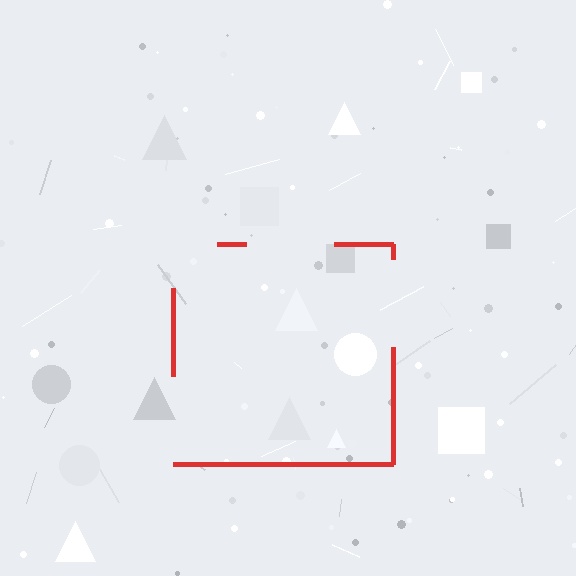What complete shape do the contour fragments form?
The contour fragments form a square.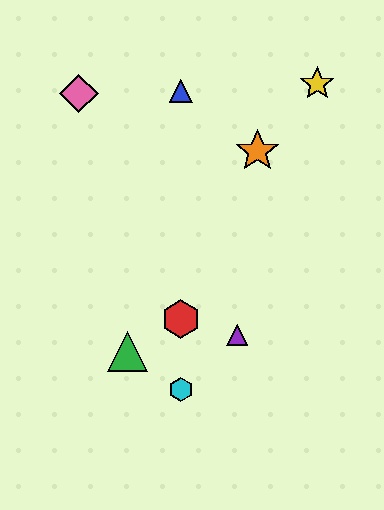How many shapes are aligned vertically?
3 shapes (the red hexagon, the blue triangle, the cyan hexagon) are aligned vertically.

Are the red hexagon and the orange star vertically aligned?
No, the red hexagon is at x≈181 and the orange star is at x≈257.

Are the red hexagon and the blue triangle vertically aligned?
Yes, both are at x≈181.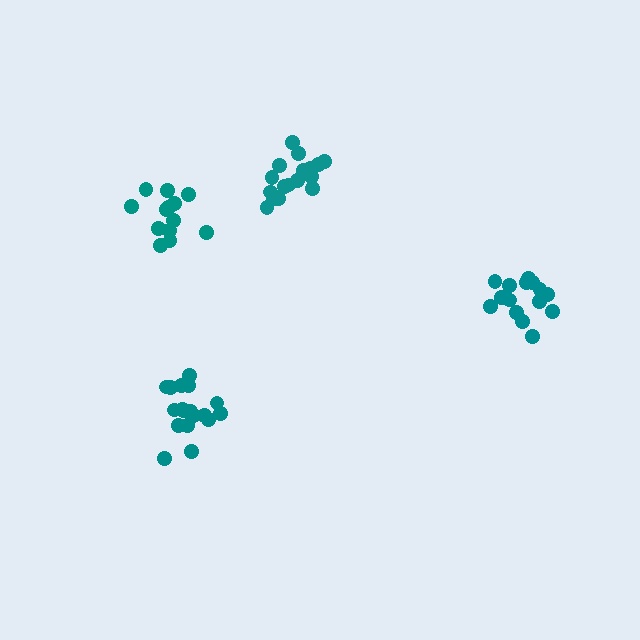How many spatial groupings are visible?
There are 4 spatial groupings.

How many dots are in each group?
Group 1: 17 dots, Group 2: 15 dots, Group 3: 13 dots, Group 4: 18 dots (63 total).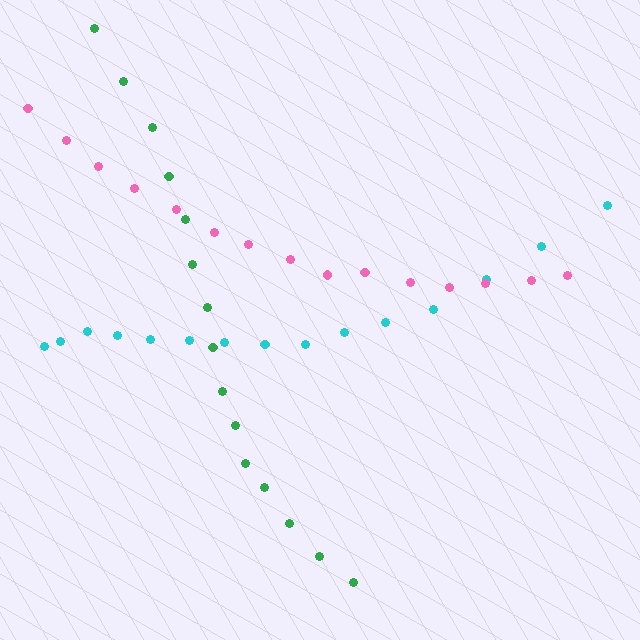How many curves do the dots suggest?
There are 3 distinct paths.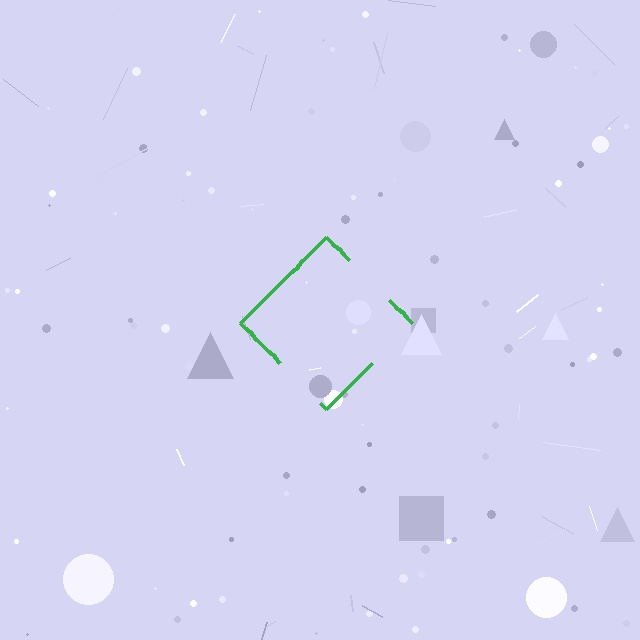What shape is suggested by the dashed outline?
The dashed outline suggests a diamond.